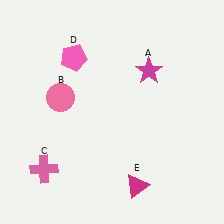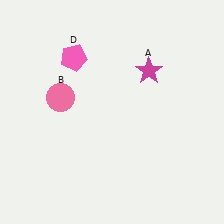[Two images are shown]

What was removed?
The pink cross (C), the magenta triangle (E) were removed in Image 2.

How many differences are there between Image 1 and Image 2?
There are 2 differences between the two images.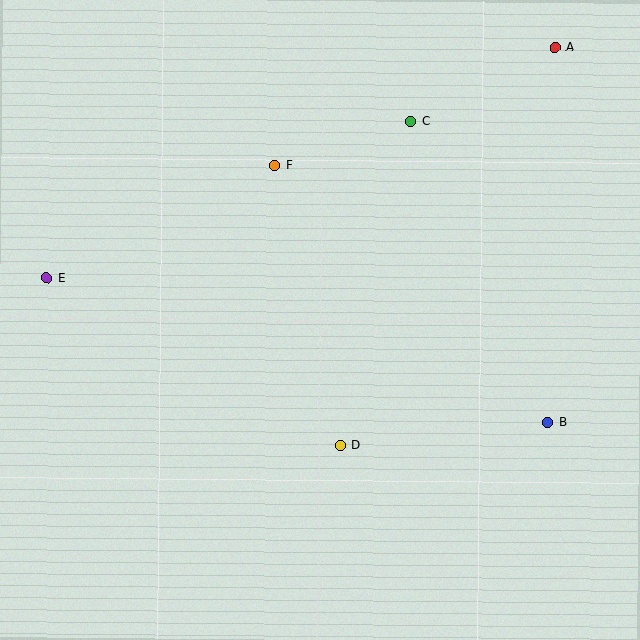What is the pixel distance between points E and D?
The distance between E and D is 338 pixels.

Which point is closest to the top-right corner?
Point A is closest to the top-right corner.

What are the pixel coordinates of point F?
Point F is at (275, 165).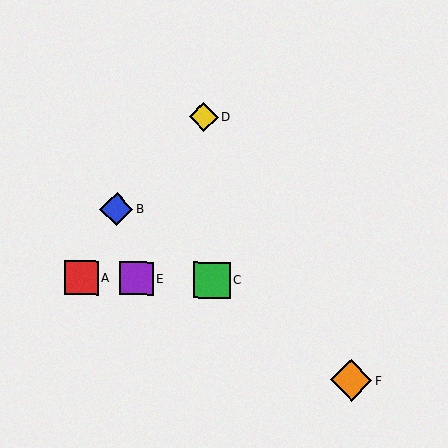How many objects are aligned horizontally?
3 objects (A, C, E) are aligned horizontally.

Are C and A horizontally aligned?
Yes, both are at y≈280.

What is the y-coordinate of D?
Object D is at y≈117.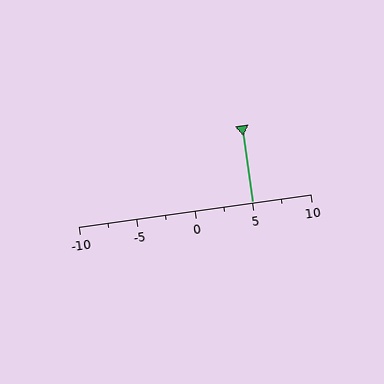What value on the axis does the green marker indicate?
The marker indicates approximately 5.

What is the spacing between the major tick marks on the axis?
The major ticks are spaced 5 apart.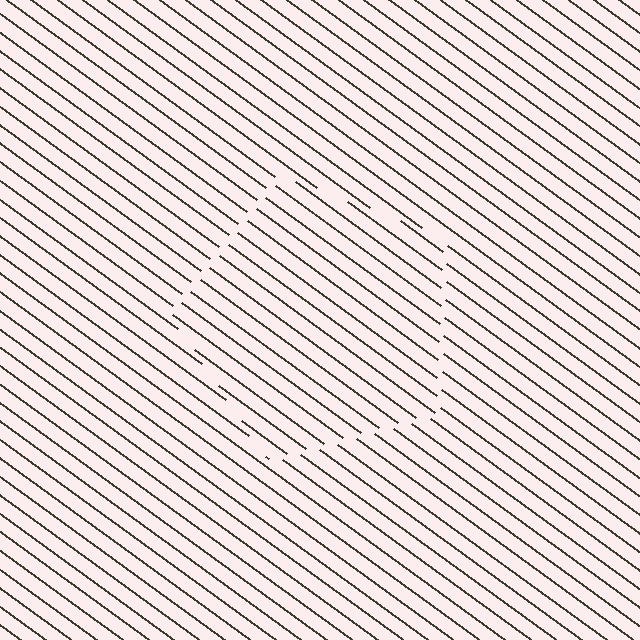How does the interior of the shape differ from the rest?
The interior of the shape contains the same grating, shifted by half a period — the contour is defined by the phase discontinuity where line-ends from the inner and outer gratings abut.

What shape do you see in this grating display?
An illusory pentagon. The interior of the shape contains the same grating, shifted by half a period — the contour is defined by the phase discontinuity where line-ends from the inner and outer gratings abut.